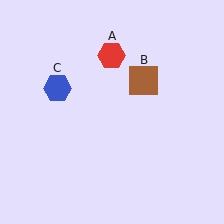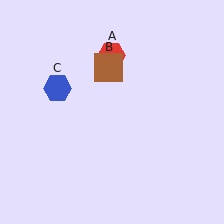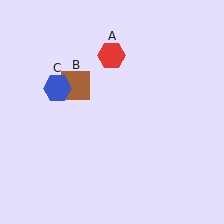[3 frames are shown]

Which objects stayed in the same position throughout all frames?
Red hexagon (object A) and blue hexagon (object C) remained stationary.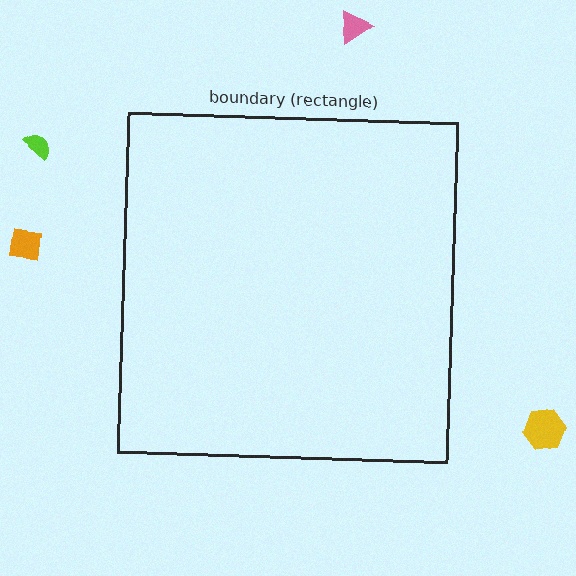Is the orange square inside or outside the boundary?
Outside.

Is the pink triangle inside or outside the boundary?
Outside.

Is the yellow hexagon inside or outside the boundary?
Outside.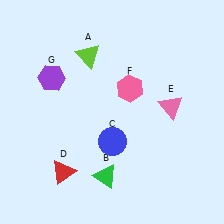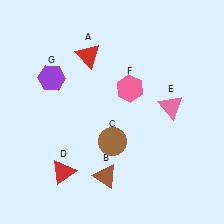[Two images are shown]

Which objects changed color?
A changed from lime to red. B changed from green to brown. C changed from blue to brown.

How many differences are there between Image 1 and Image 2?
There are 3 differences between the two images.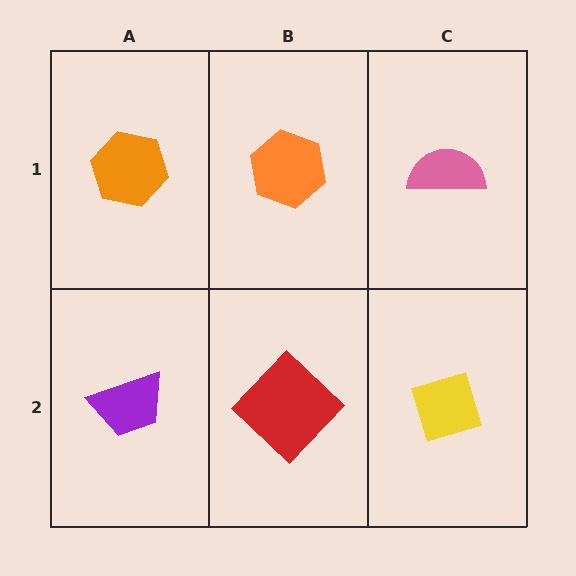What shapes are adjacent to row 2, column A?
An orange hexagon (row 1, column A), a red diamond (row 2, column B).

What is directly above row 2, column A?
An orange hexagon.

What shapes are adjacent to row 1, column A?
A purple trapezoid (row 2, column A), an orange hexagon (row 1, column B).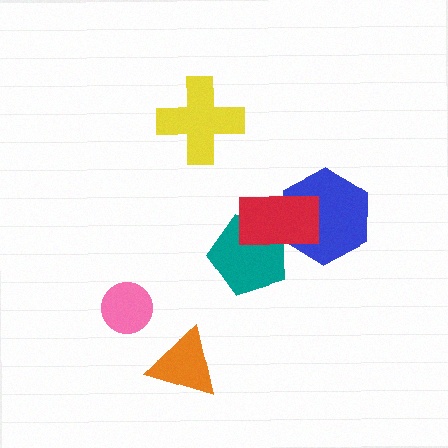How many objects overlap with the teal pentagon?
1 object overlaps with the teal pentagon.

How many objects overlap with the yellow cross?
0 objects overlap with the yellow cross.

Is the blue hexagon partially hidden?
Yes, it is partially covered by another shape.